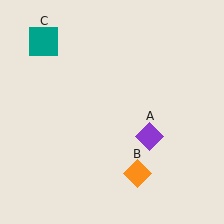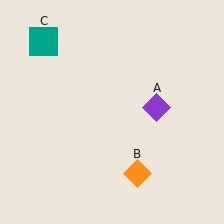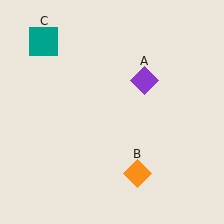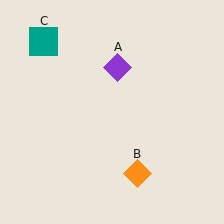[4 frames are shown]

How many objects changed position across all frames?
1 object changed position: purple diamond (object A).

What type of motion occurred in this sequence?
The purple diamond (object A) rotated counterclockwise around the center of the scene.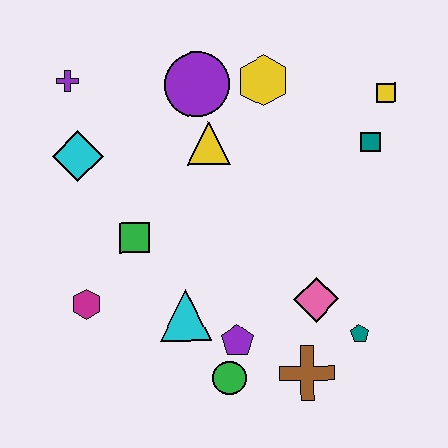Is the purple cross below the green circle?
No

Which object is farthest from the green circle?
The purple cross is farthest from the green circle.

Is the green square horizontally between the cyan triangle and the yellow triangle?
No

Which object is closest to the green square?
The magenta hexagon is closest to the green square.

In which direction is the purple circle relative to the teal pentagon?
The purple circle is above the teal pentagon.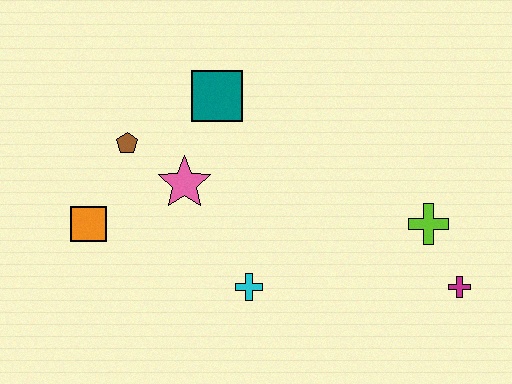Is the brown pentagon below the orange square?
No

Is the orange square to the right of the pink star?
No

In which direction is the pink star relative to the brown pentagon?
The pink star is to the right of the brown pentagon.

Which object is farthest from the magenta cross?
The orange square is farthest from the magenta cross.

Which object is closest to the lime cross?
The magenta cross is closest to the lime cross.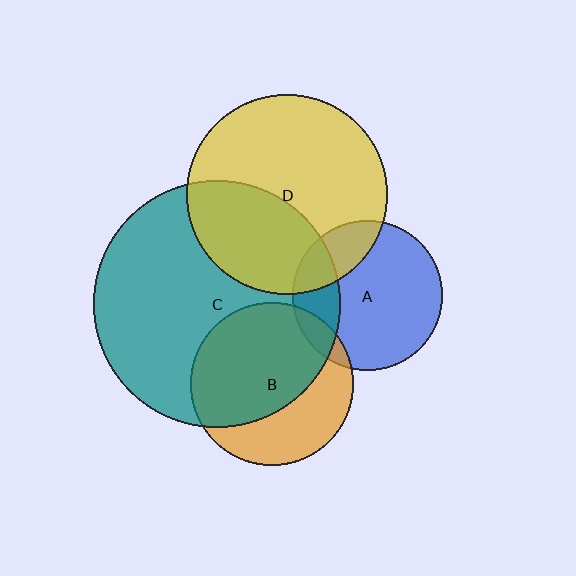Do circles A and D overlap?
Yes.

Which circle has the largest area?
Circle C (teal).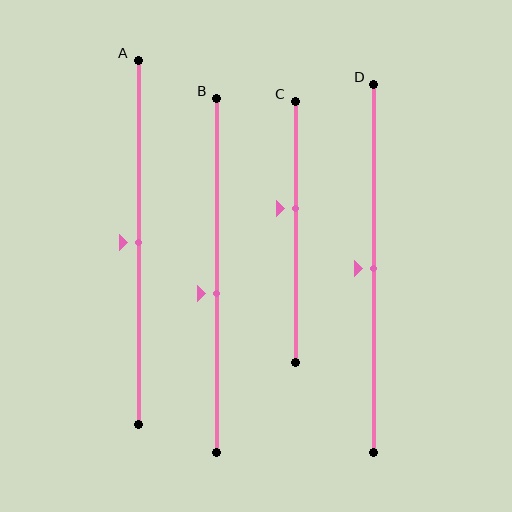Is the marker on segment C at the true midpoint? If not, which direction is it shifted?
No, the marker on segment C is shifted upward by about 9% of the segment length.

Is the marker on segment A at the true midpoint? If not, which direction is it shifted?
Yes, the marker on segment A is at the true midpoint.